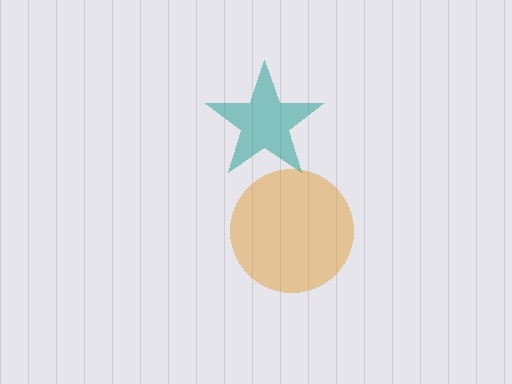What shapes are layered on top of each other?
The layered shapes are: an orange circle, a teal star.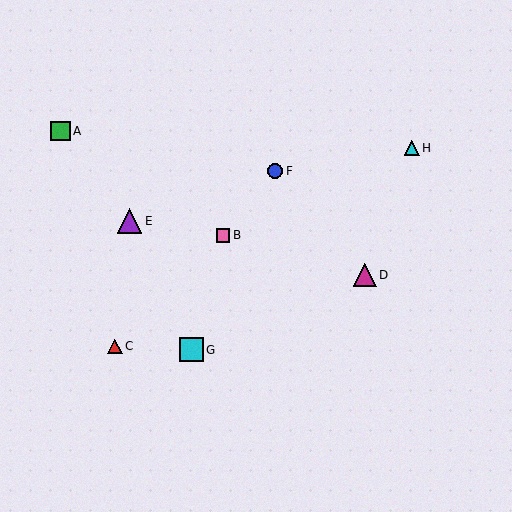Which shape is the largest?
The purple triangle (labeled E) is the largest.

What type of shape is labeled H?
Shape H is a cyan triangle.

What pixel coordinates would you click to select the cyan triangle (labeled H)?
Click at (412, 148) to select the cyan triangle H.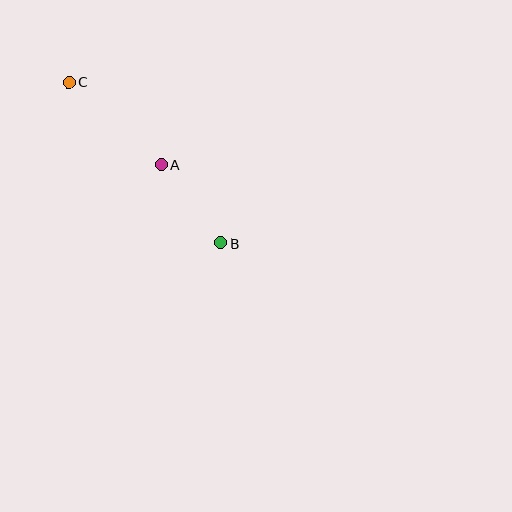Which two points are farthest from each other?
Points B and C are farthest from each other.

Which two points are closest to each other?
Points A and B are closest to each other.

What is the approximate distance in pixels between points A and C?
The distance between A and C is approximately 124 pixels.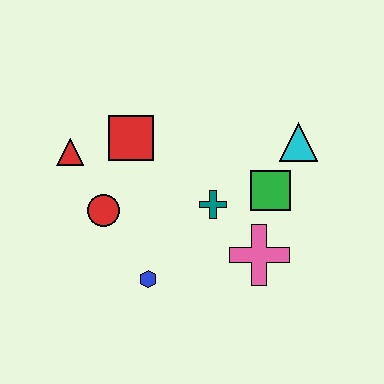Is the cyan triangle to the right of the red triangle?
Yes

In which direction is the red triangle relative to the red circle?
The red triangle is above the red circle.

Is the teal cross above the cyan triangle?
No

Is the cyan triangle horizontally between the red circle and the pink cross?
No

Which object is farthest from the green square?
The red triangle is farthest from the green square.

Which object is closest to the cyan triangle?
The green square is closest to the cyan triangle.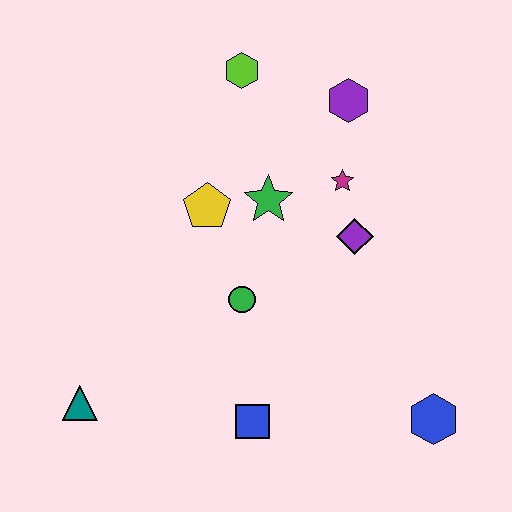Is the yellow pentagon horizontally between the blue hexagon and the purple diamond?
No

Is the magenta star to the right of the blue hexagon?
No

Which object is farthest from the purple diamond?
The teal triangle is farthest from the purple diamond.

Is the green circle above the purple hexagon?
No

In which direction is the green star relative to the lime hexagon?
The green star is below the lime hexagon.